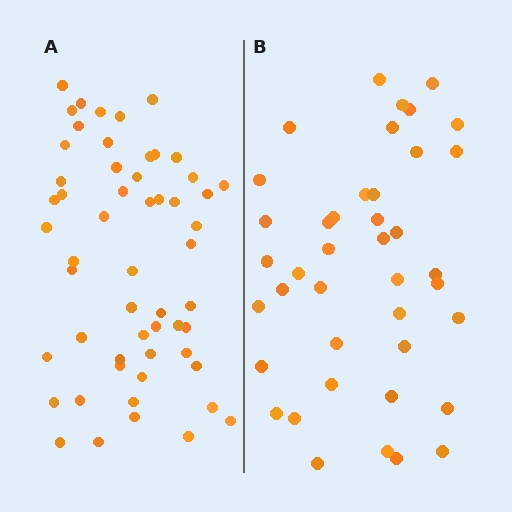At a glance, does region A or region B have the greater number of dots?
Region A (the left region) has more dots.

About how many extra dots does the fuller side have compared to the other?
Region A has approximately 15 more dots than region B.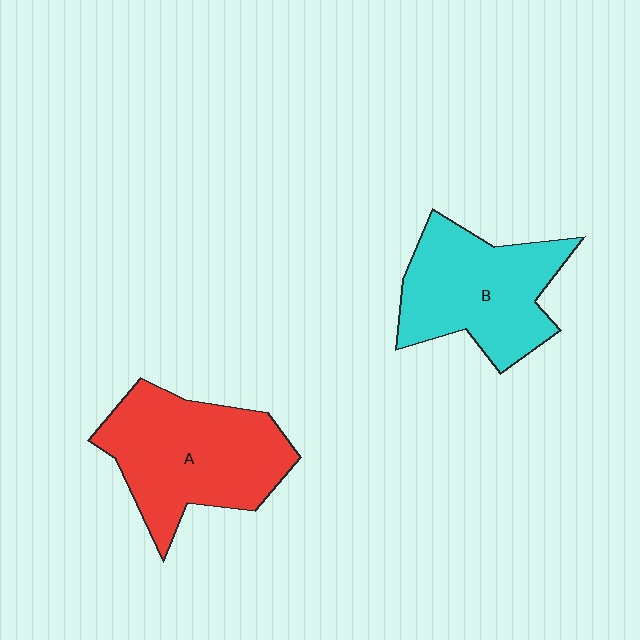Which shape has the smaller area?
Shape B (cyan).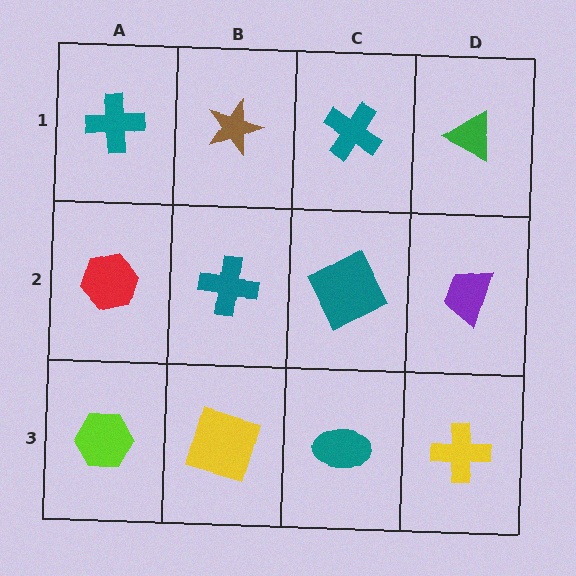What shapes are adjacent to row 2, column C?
A teal cross (row 1, column C), a teal ellipse (row 3, column C), a teal cross (row 2, column B), a purple trapezoid (row 2, column D).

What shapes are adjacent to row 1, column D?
A purple trapezoid (row 2, column D), a teal cross (row 1, column C).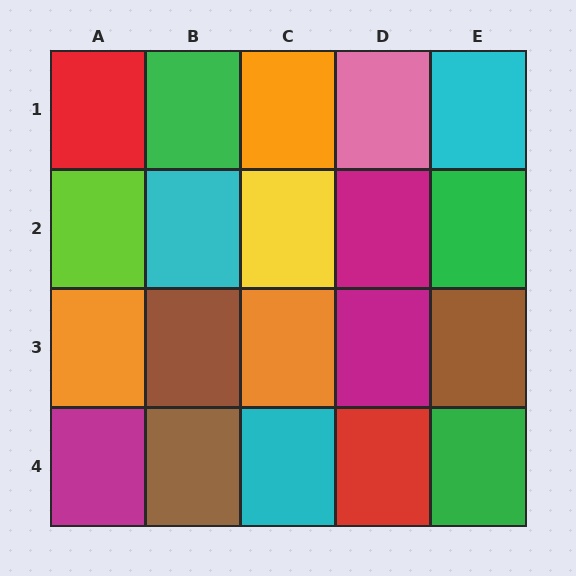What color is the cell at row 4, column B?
Brown.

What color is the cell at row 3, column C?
Orange.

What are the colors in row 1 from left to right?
Red, green, orange, pink, cyan.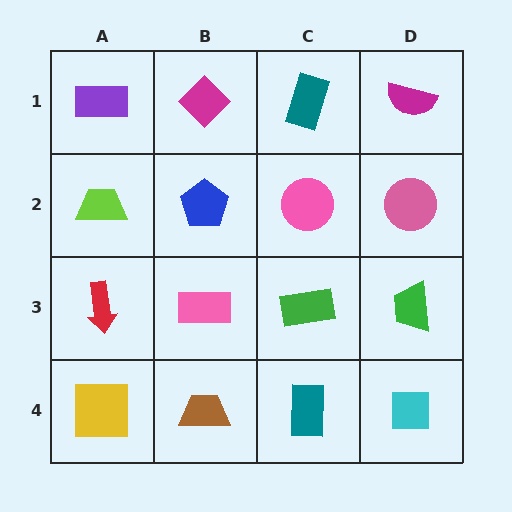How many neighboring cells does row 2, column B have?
4.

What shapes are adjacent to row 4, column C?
A green rectangle (row 3, column C), a brown trapezoid (row 4, column B), a cyan square (row 4, column D).